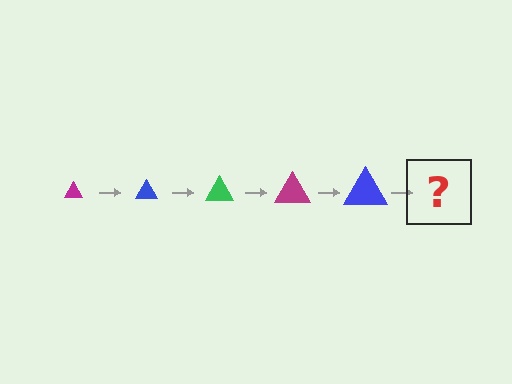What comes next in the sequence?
The next element should be a green triangle, larger than the previous one.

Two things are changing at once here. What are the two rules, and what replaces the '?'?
The two rules are that the triangle grows larger each step and the color cycles through magenta, blue, and green. The '?' should be a green triangle, larger than the previous one.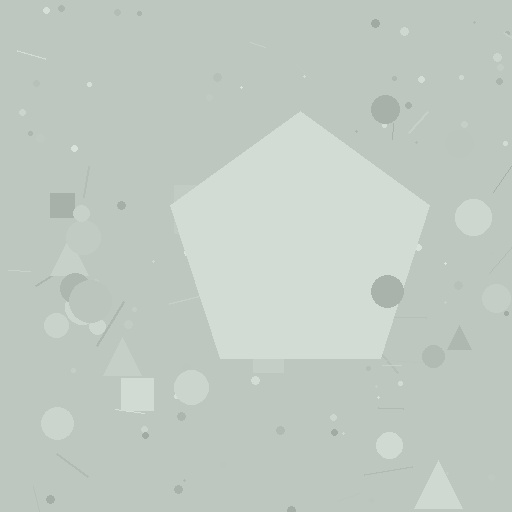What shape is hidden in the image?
A pentagon is hidden in the image.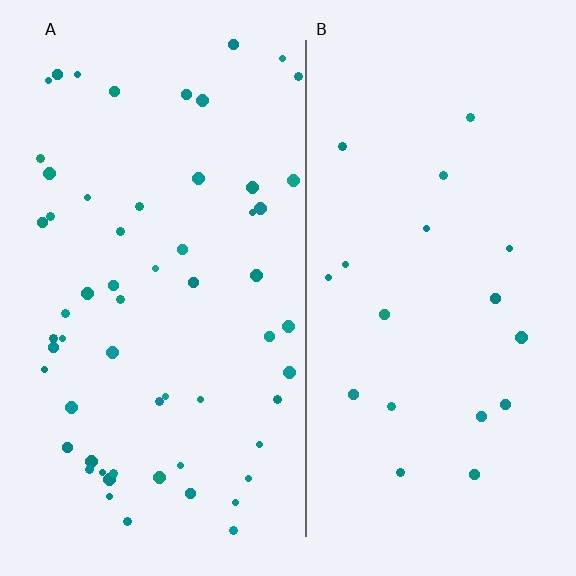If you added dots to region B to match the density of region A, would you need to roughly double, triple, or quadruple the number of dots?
Approximately triple.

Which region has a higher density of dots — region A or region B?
A (the left).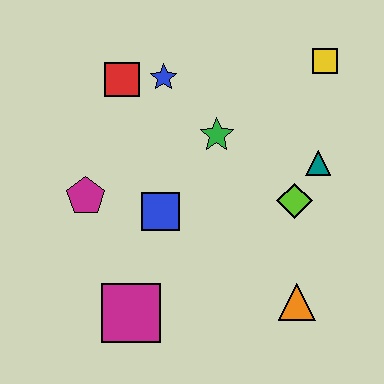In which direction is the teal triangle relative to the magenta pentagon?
The teal triangle is to the right of the magenta pentagon.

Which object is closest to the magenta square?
The blue square is closest to the magenta square.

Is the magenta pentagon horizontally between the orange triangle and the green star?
No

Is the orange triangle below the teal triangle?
Yes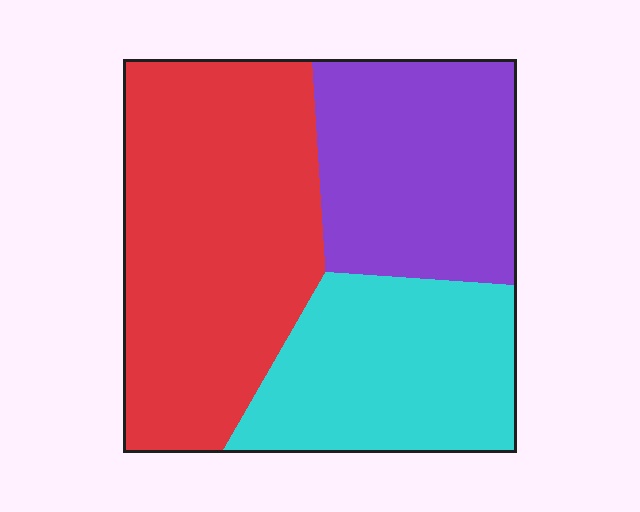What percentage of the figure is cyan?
Cyan takes up about one quarter (1/4) of the figure.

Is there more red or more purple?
Red.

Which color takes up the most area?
Red, at roughly 45%.